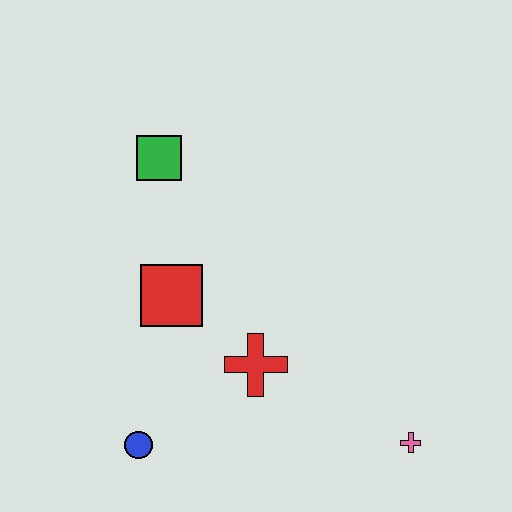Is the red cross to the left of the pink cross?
Yes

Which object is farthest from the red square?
The pink cross is farthest from the red square.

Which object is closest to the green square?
The red square is closest to the green square.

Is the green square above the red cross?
Yes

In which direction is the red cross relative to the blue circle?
The red cross is to the right of the blue circle.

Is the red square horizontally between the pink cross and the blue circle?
Yes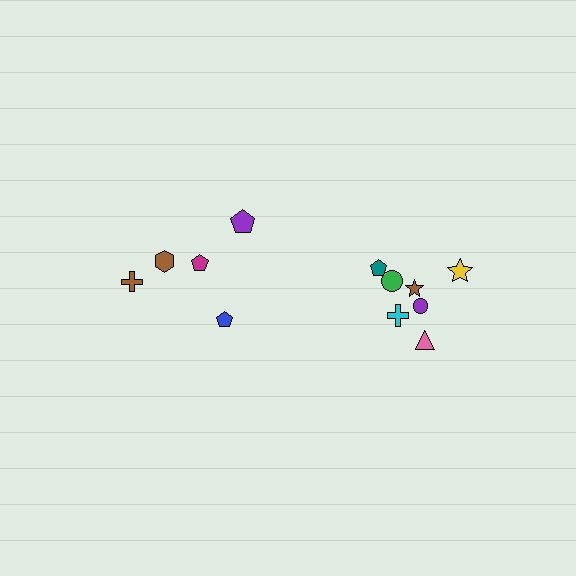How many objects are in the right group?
There are 7 objects.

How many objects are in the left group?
There are 5 objects.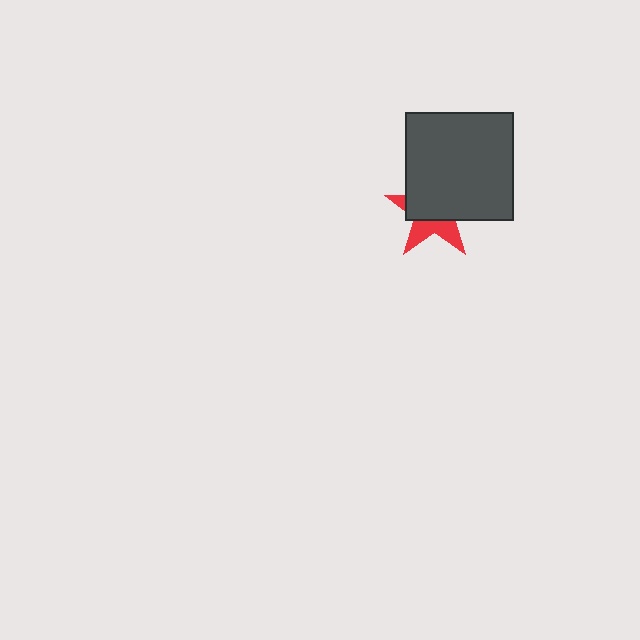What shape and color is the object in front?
The object in front is a dark gray square.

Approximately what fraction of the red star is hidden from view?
Roughly 62% of the red star is hidden behind the dark gray square.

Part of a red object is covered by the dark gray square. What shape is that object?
It is a star.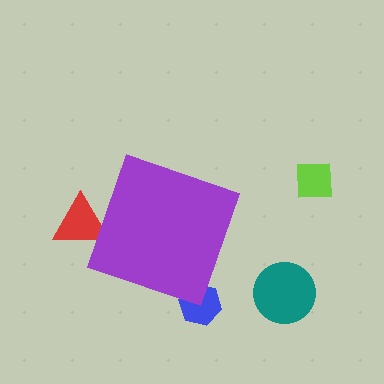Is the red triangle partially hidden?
Yes, the red triangle is partially hidden behind the purple diamond.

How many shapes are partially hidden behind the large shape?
2 shapes are partially hidden.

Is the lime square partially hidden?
No, the lime square is fully visible.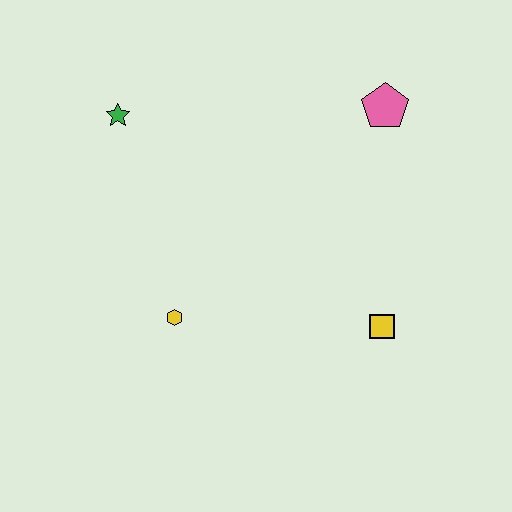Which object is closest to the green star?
The yellow hexagon is closest to the green star.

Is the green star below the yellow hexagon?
No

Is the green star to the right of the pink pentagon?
No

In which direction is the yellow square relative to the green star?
The yellow square is to the right of the green star.